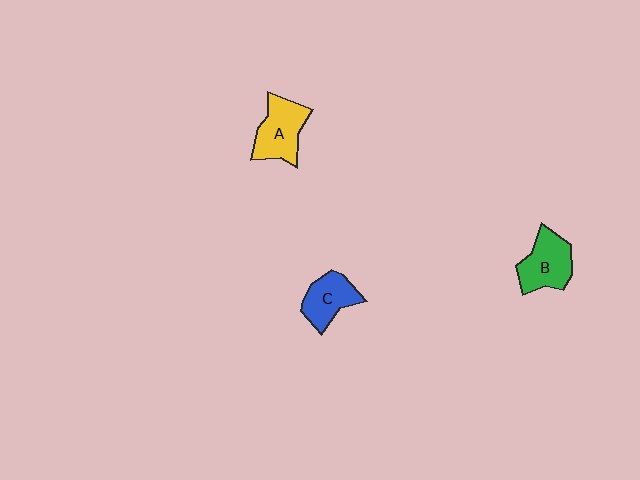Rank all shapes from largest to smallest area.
From largest to smallest: A (yellow), B (green), C (blue).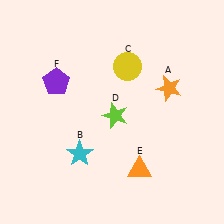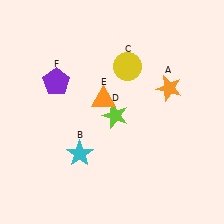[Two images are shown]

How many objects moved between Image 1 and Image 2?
1 object moved between the two images.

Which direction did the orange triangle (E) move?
The orange triangle (E) moved up.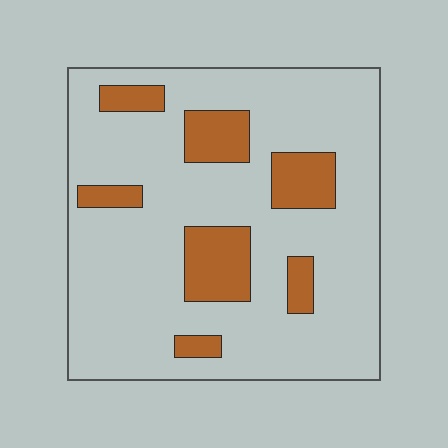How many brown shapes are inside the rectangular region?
7.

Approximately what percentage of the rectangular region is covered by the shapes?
Approximately 20%.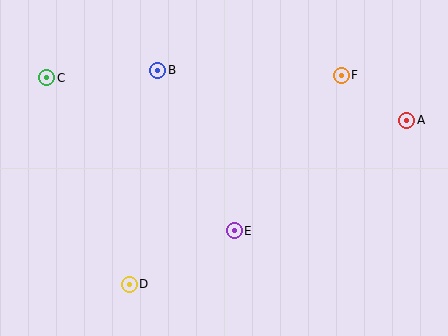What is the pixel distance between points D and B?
The distance between D and B is 216 pixels.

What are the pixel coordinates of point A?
Point A is at (407, 120).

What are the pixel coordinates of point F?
Point F is at (341, 75).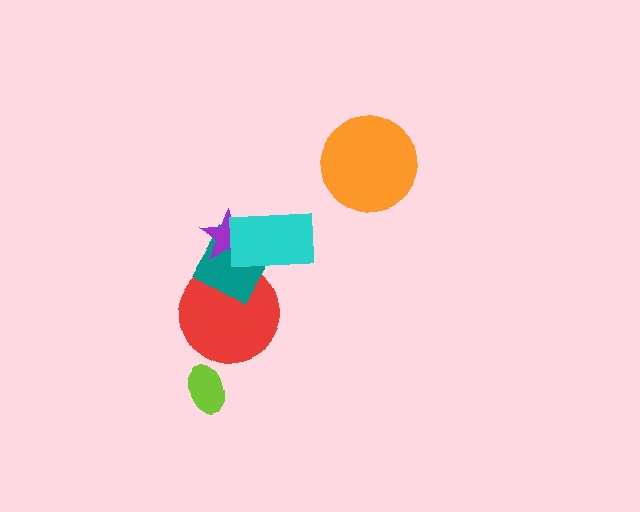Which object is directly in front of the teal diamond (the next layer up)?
The purple star is directly in front of the teal diamond.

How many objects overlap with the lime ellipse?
0 objects overlap with the lime ellipse.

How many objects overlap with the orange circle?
0 objects overlap with the orange circle.